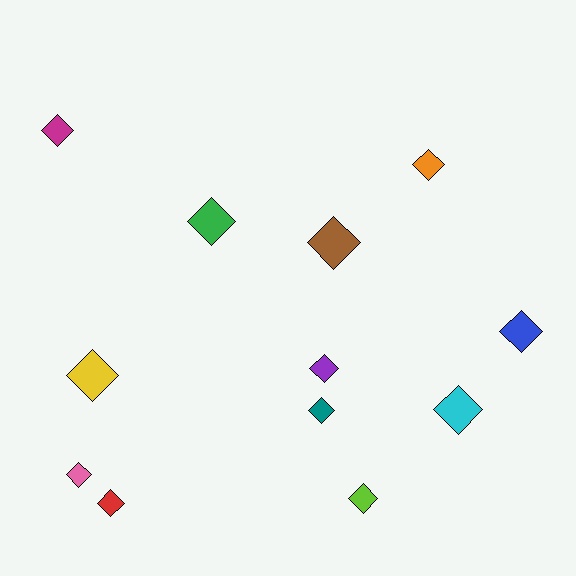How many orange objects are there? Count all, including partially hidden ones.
There is 1 orange object.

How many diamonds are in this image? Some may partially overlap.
There are 12 diamonds.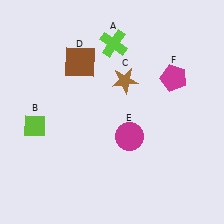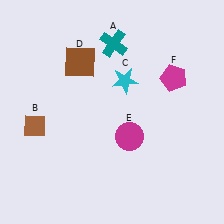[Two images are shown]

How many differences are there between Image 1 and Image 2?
There are 3 differences between the two images.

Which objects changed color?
A changed from lime to teal. B changed from lime to brown. C changed from brown to cyan.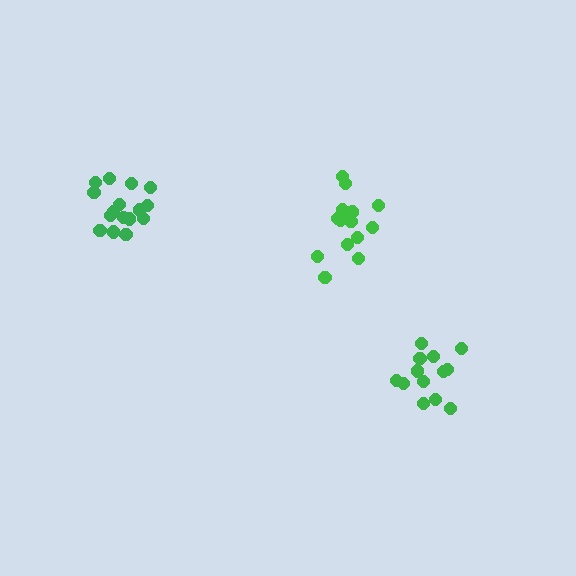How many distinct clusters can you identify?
There are 3 distinct clusters.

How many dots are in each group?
Group 1: 16 dots, Group 2: 16 dots, Group 3: 13 dots (45 total).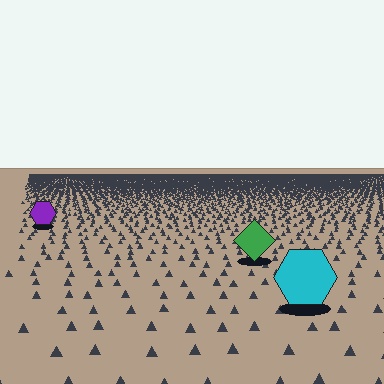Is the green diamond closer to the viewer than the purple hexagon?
Yes. The green diamond is closer — you can tell from the texture gradient: the ground texture is coarser near it.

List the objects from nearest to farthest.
From nearest to farthest: the cyan hexagon, the green diamond, the purple hexagon.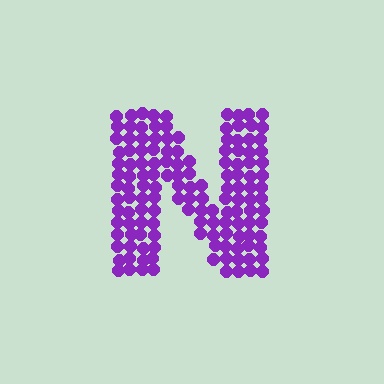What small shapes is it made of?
It is made of small circles.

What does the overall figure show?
The overall figure shows the letter N.